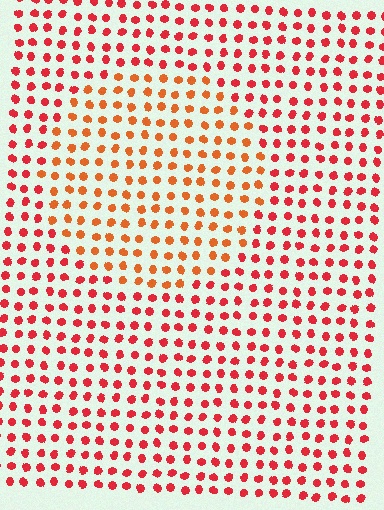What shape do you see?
I see a circle.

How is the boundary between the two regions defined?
The boundary is defined purely by a slight shift in hue (about 27 degrees). Spacing, size, and orientation are identical on both sides.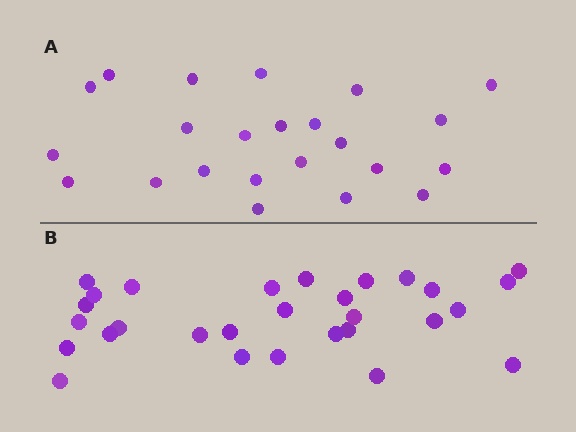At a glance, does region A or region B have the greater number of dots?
Region B (the bottom region) has more dots.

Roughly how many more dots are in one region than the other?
Region B has about 6 more dots than region A.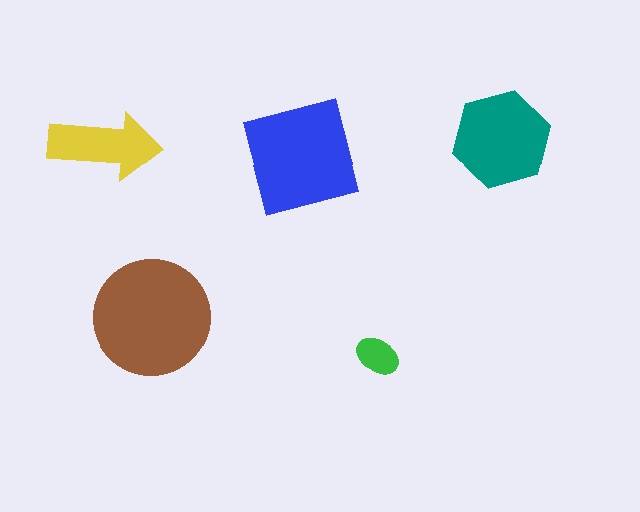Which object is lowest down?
The green ellipse is bottommost.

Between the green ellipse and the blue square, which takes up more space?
The blue square.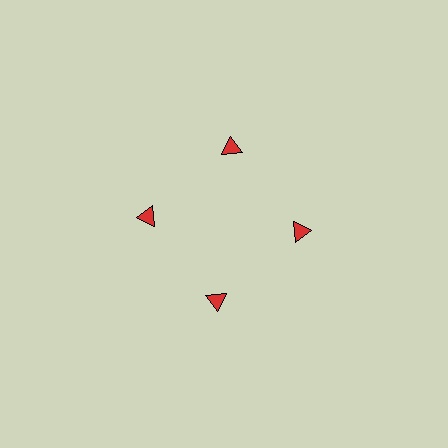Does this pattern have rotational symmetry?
Yes, this pattern has 4-fold rotational symmetry. It looks the same after rotating 90 degrees around the center.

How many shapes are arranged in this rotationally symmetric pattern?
There are 4 shapes, arranged in 4 groups of 1.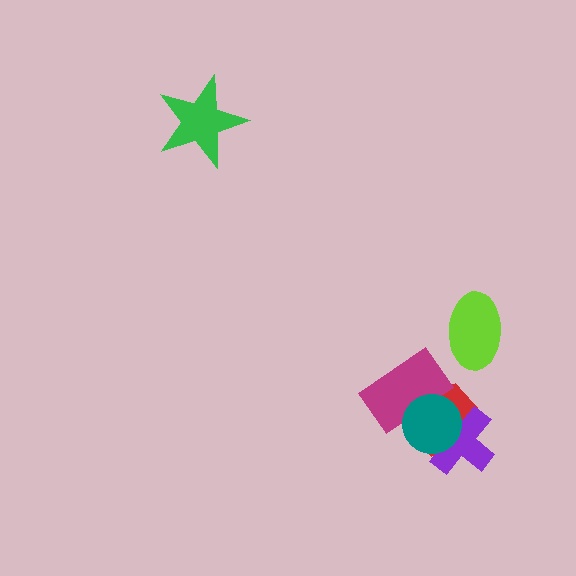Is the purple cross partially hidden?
Yes, it is partially covered by another shape.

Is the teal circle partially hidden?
No, no other shape covers it.